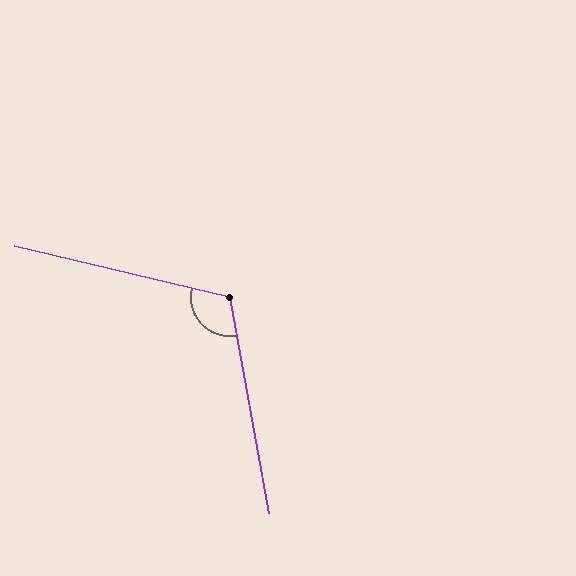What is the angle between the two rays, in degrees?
Approximately 114 degrees.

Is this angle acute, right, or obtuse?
It is obtuse.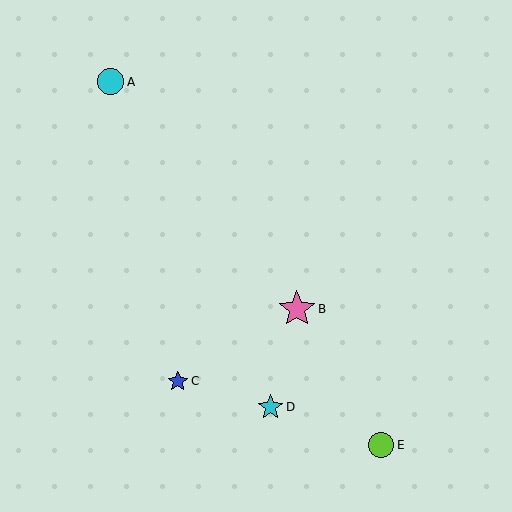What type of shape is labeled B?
Shape B is a pink star.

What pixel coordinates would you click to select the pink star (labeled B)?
Click at (297, 309) to select the pink star B.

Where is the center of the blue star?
The center of the blue star is at (178, 381).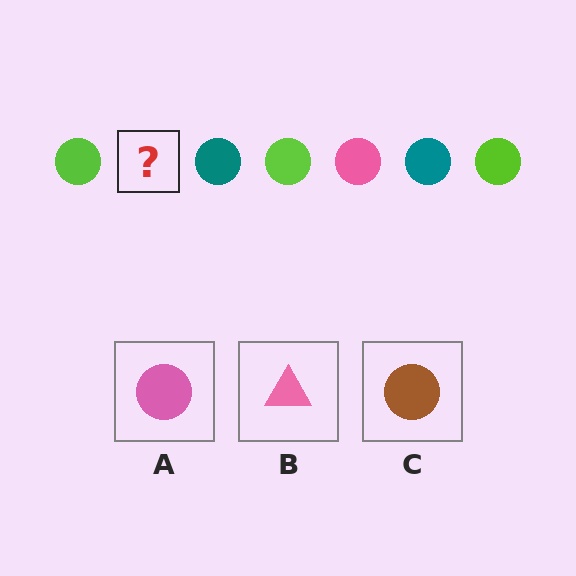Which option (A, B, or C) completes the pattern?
A.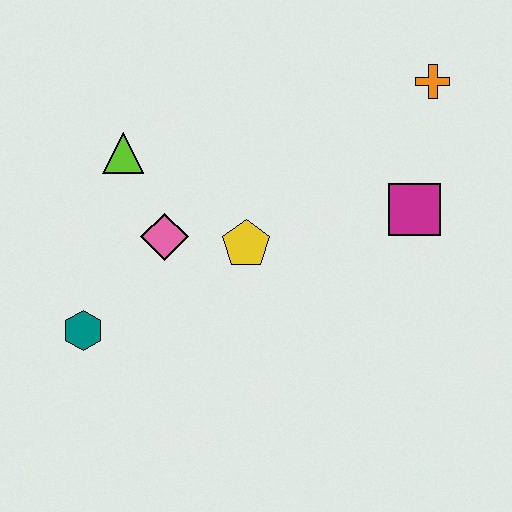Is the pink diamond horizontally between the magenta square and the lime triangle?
Yes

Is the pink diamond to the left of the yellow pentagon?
Yes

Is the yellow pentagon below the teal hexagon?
No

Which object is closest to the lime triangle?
The pink diamond is closest to the lime triangle.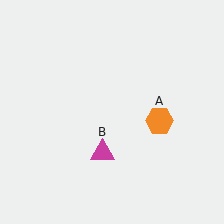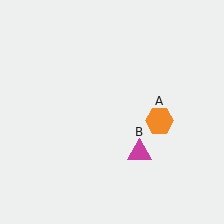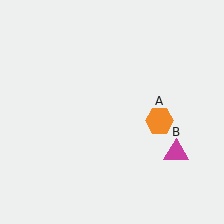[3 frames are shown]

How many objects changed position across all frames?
1 object changed position: magenta triangle (object B).